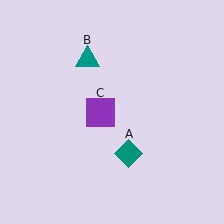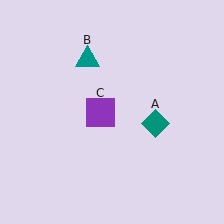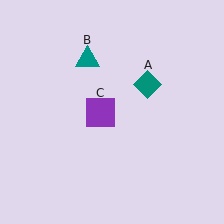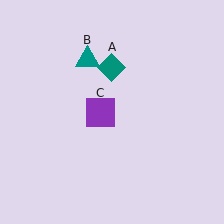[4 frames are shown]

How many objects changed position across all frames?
1 object changed position: teal diamond (object A).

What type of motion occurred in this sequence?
The teal diamond (object A) rotated counterclockwise around the center of the scene.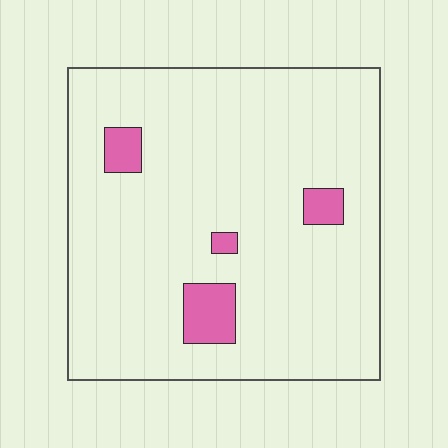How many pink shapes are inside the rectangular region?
4.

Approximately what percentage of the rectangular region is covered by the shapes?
Approximately 5%.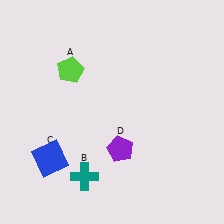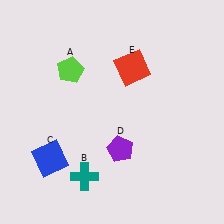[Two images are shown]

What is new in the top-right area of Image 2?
A red square (E) was added in the top-right area of Image 2.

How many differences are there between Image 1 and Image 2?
There is 1 difference between the two images.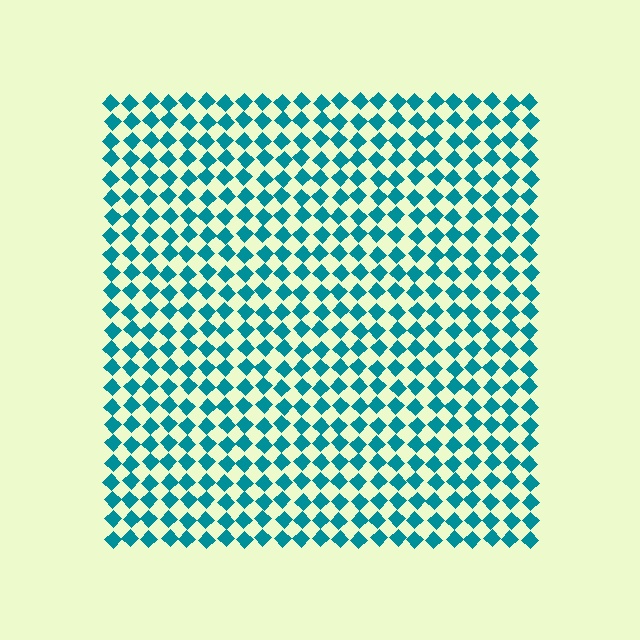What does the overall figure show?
The overall figure shows a square.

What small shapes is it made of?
It is made of small diamonds.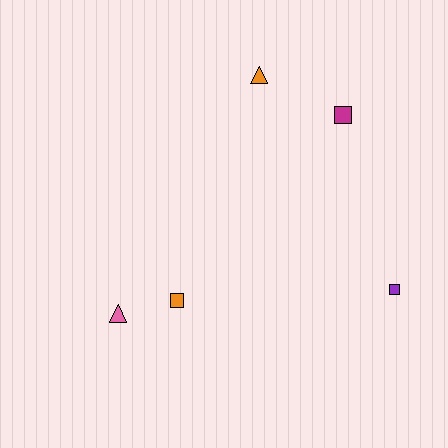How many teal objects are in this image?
There are no teal objects.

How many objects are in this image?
There are 5 objects.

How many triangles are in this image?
There are 2 triangles.